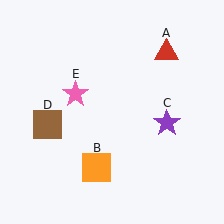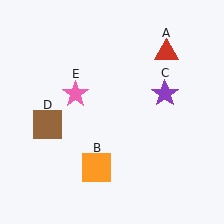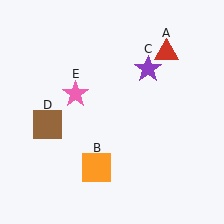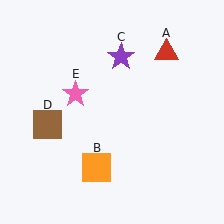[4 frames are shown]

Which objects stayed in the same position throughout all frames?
Red triangle (object A) and orange square (object B) and brown square (object D) and pink star (object E) remained stationary.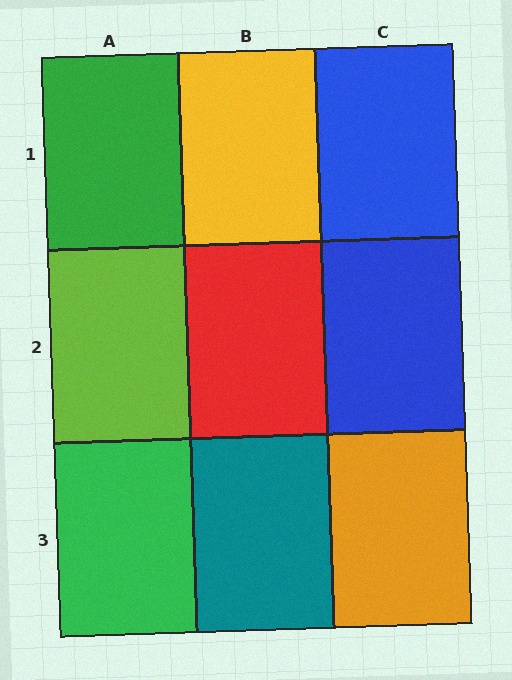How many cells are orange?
1 cell is orange.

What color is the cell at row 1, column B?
Yellow.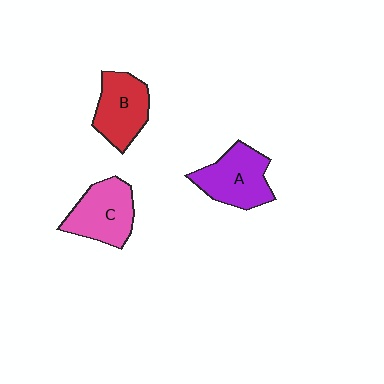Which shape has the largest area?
Shape A (purple).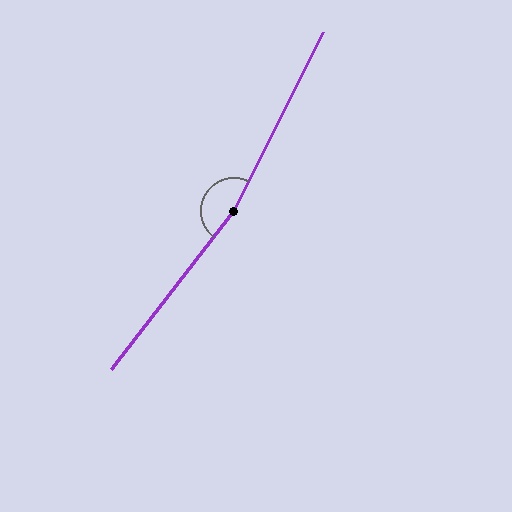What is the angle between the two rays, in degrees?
Approximately 169 degrees.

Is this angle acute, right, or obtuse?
It is obtuse.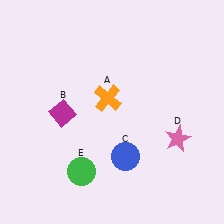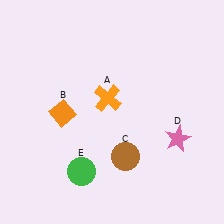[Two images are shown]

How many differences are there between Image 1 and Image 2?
There are 2 differences between the two images.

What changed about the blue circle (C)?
In Image 1, C is blue. In Image 2, it changed to brown.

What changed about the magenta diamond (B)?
In Image 1, B is magenta. In Image 2, it changed to orange.